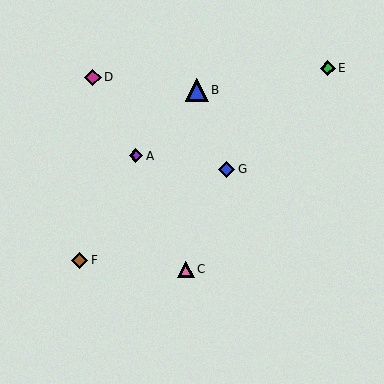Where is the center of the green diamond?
The center of the green diamond is at (328, 68).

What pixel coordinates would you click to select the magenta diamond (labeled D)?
Click at (93, 77) to select the magenta diamond D.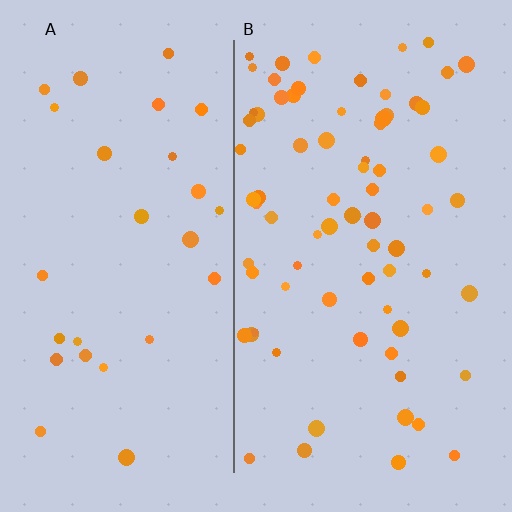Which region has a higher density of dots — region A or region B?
B (the right).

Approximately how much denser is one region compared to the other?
Approximately 2.6× — region B over region A.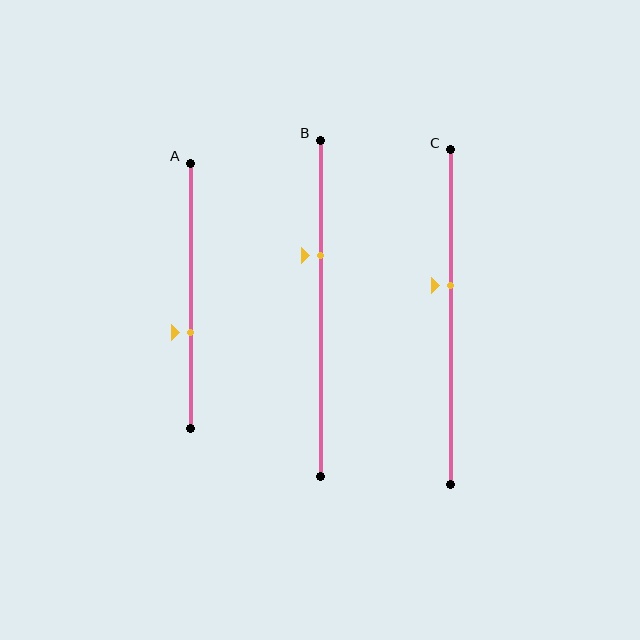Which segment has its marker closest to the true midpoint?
Segment C has its marker closest to the true midpoint.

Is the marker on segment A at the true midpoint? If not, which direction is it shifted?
No, the marker on segment A is shifted downward by about 14% of the segment length.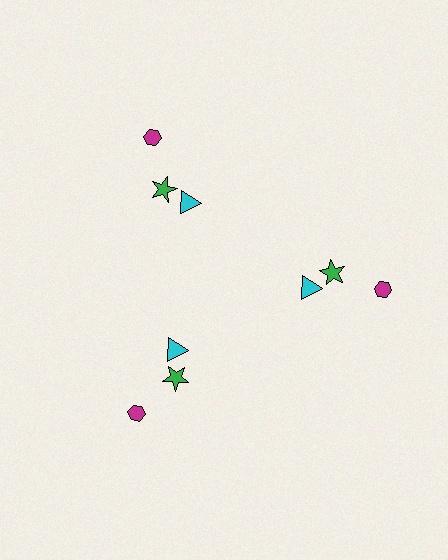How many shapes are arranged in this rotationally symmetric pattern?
There are 9 shapes, arranged in 3 groups of 3.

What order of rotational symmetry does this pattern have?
This pattern has 3-fold rotational symmetry.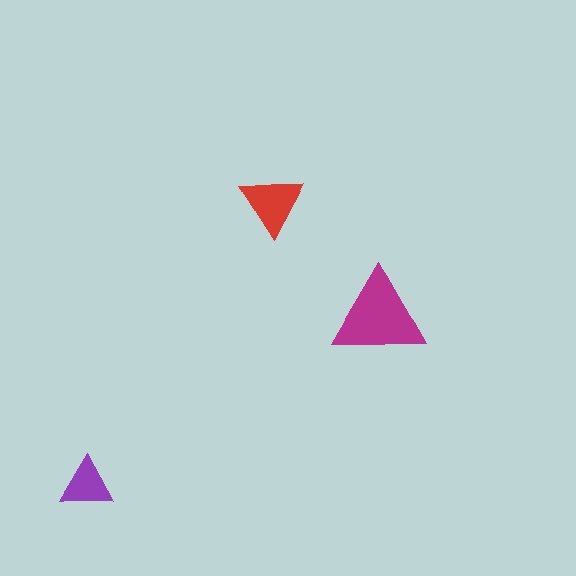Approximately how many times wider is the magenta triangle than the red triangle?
About 1.5 times wider.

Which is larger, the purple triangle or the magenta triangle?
The magenta one.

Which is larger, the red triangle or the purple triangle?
The red one.